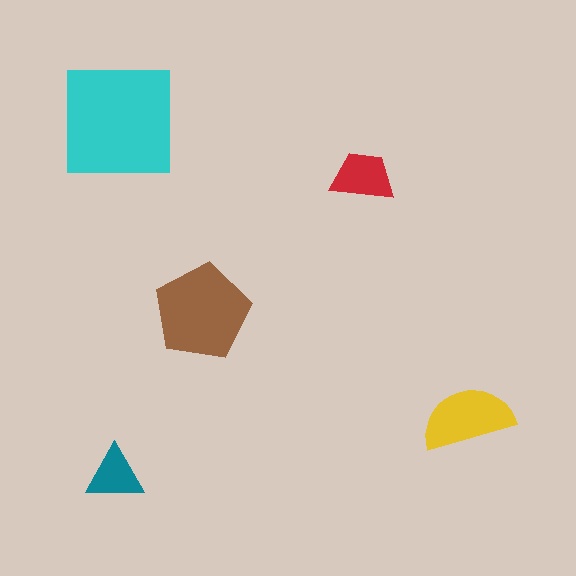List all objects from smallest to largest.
The teal triangle, the red trapezoid, the yellow semicircle, the brown pentagon, the cyan square.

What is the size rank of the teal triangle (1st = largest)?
5th.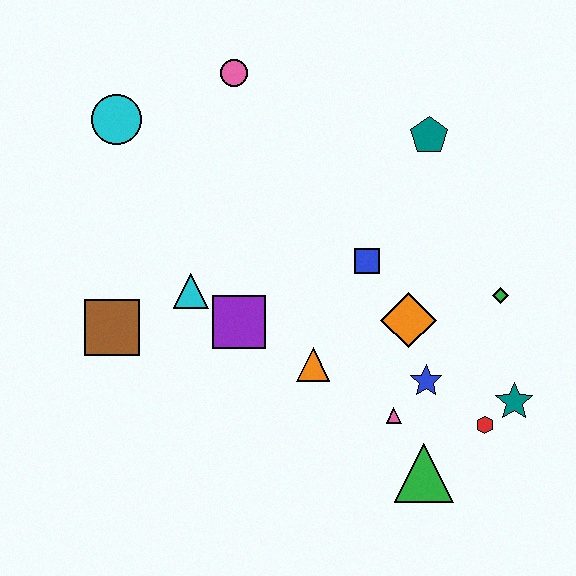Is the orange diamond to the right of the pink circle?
Yes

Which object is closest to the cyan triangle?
The purple square is closest to the cyan triangle.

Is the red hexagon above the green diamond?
No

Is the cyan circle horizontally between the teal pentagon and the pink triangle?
No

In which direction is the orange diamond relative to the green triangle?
The orange diamond is above the green triangle.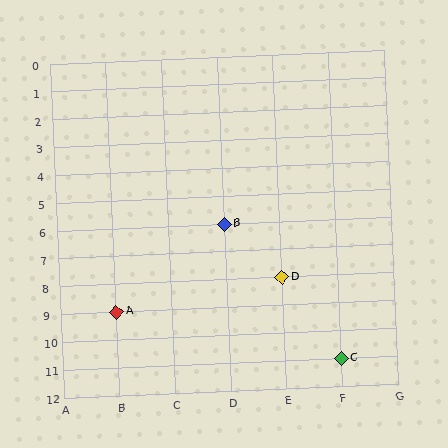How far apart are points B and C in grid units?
Points B and C are 2 columns and 5 rows apart (about 5.4 grid units diagonally).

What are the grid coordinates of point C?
Point C is at grid coordinates (F, 11).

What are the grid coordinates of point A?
Point A is at grid coordinates (B, 9).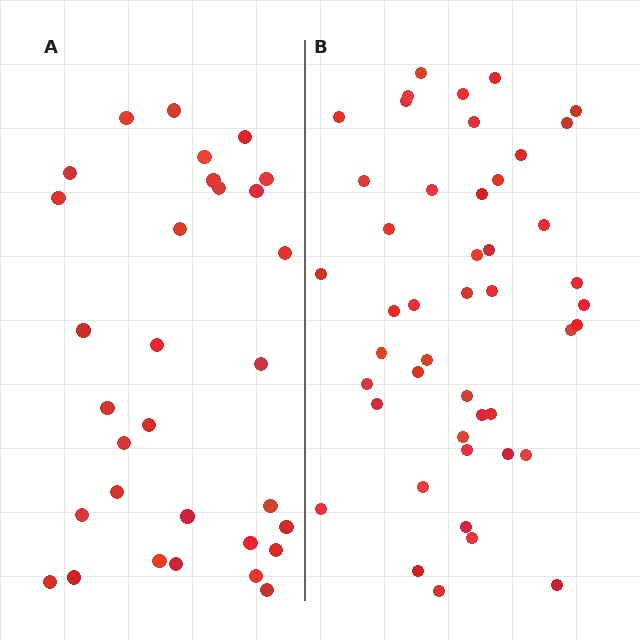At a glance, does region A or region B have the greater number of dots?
Region B (the right region) has more dots.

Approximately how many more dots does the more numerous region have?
Region B has approximately 15 more dots than region A.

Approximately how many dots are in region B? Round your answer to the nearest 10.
About 50 dots. (The exact count is 46, which rounds to 50.)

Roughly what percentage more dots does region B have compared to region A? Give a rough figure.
About 50% more.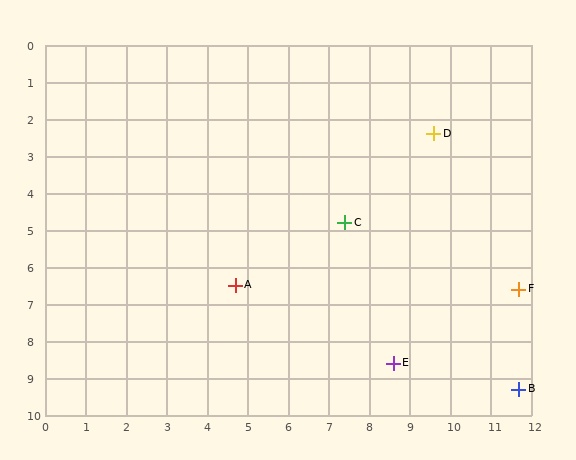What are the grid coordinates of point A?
Point A is at approximately (4.7, 6.5).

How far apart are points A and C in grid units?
Points A and C are about 3.2 grid units apart.